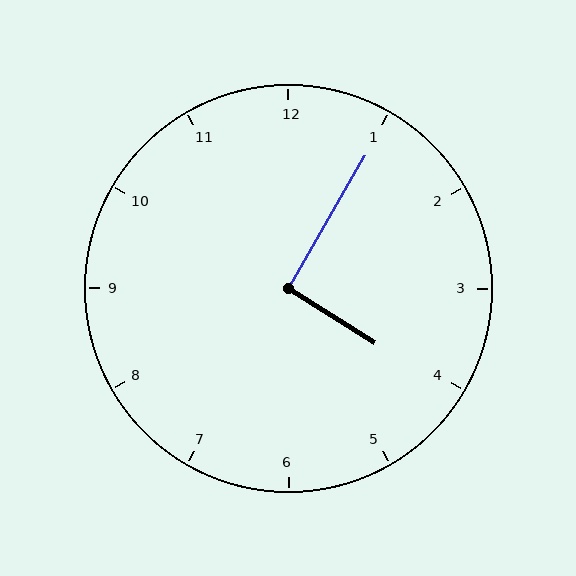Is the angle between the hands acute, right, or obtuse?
It is right.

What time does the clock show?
4:05.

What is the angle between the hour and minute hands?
Approximately 92 degrees.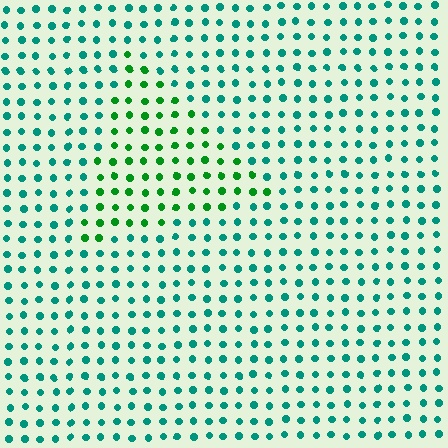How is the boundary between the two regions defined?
The boundary is defined purely by a slight shift in hue (about 41 degrees). Spacing, size, and orientation are identical on both sides.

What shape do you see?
I see a triangle.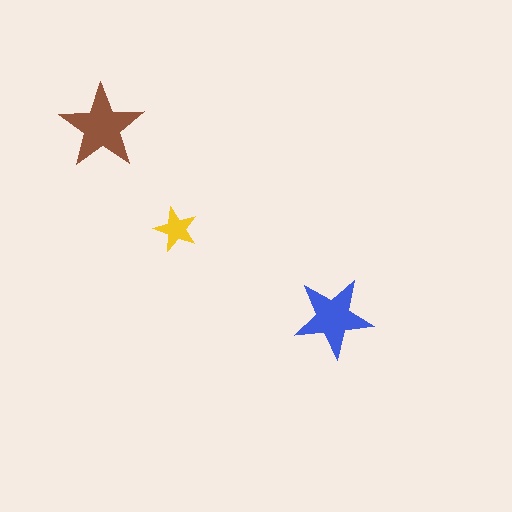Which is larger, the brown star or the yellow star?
The brown one.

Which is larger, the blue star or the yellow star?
The blue one.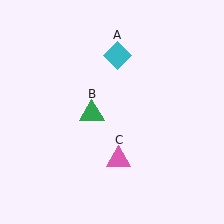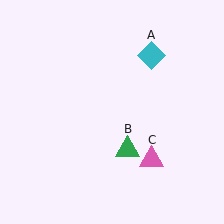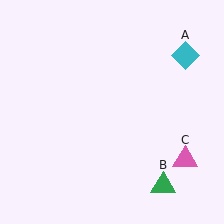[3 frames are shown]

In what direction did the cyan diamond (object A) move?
The cyan diamond (object A) moved right.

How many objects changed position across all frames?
3 objects changed position: cyan diamond (object A), green triangle (object B), pink triangle (object C).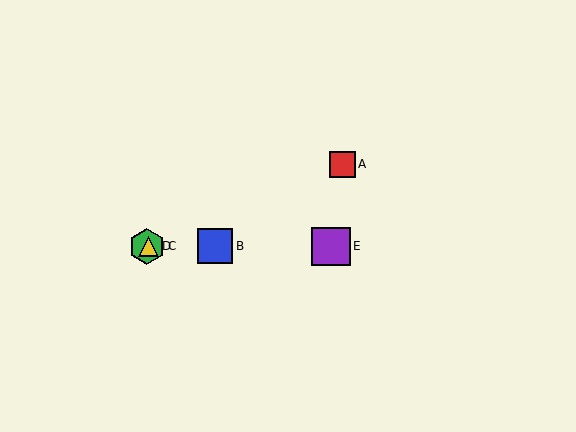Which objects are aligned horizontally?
Objects B, C, D, E are aligned horizontally.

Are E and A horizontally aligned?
No, E is at y≈246 and A is at y≈164.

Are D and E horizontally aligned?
Yes, both are at y≈246.